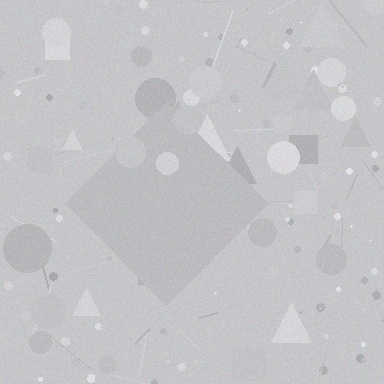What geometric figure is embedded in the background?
A diamond is embedded in the background.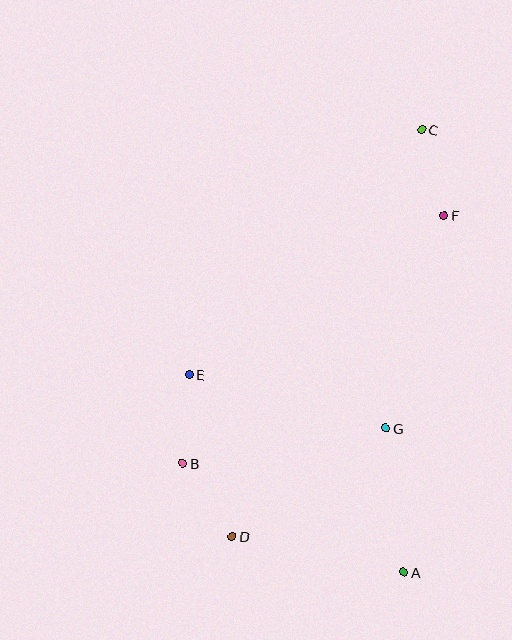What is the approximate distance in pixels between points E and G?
The distance between E and G is approximately 203 pixels.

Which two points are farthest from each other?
Points C and D are farthest from each other.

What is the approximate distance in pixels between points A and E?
The distance between A and E is approximately 291 pixels.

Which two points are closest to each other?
Points B and D are closest to each other.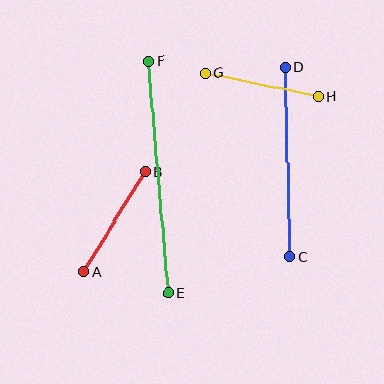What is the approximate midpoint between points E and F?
The midpoint is at approximately (158, 177) pixels.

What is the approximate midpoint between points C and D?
The midpoint is at approximately (287, 162) pixels.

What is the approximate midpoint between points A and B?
The midpoint is at approximately (115, 222) pixels.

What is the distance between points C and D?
The distance is approximately 189 pixels.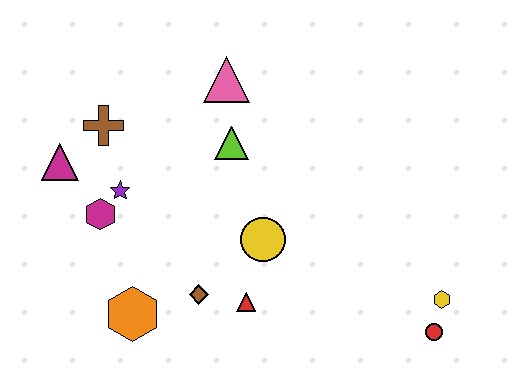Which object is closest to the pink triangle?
The lime triangle is closest to the pink triangle.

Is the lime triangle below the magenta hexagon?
No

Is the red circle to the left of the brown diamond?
No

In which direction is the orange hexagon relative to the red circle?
The orange hexagon is to the left of the red circle.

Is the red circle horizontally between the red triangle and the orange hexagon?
No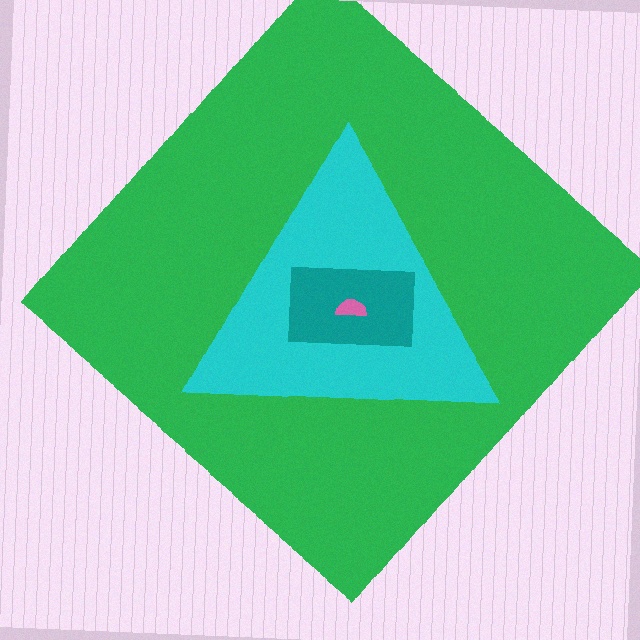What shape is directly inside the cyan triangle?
The teal rectangle.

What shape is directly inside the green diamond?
The cyan triangle.